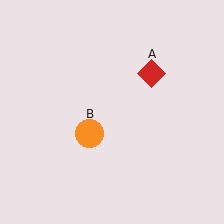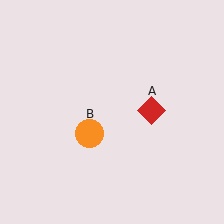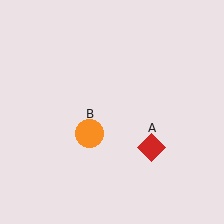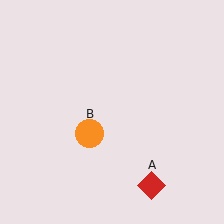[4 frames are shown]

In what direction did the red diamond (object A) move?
The red diamond (object A) moved down.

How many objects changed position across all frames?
1 object changed position: red diamond (object A).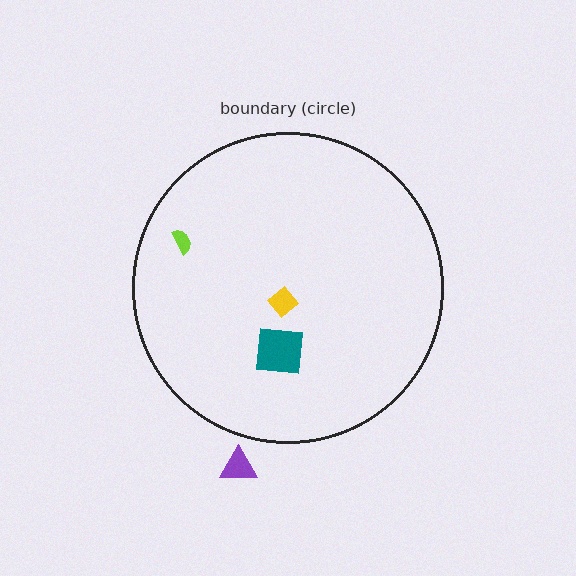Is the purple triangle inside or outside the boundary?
Outside.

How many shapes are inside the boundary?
3 inside, 1 outside.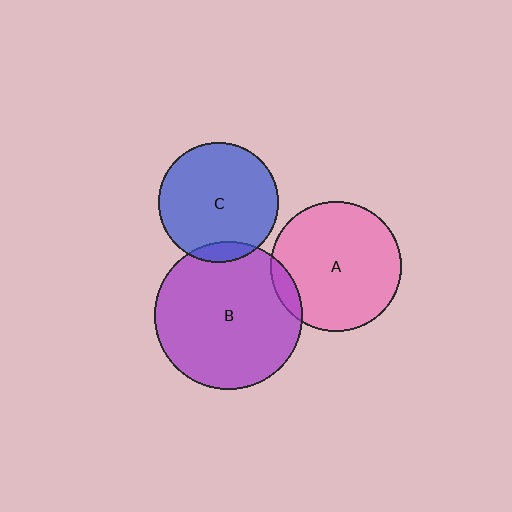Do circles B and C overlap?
Yes.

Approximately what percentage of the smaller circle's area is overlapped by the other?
Approximately 10%.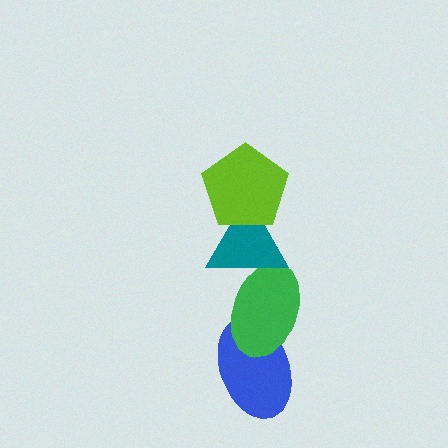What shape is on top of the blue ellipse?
The green ellipse is on top of the blue ellipse.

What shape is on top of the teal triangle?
The lime pentagon is on top of the teal triangle.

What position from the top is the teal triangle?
The teal triangle is 2nd from the top.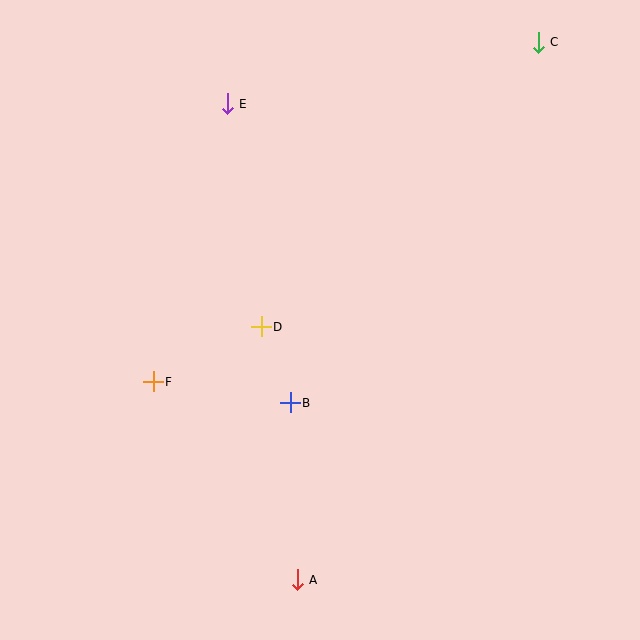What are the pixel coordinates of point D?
Point D is at (261, 327).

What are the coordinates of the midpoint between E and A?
The midpoint between E and A is at (262, 342).